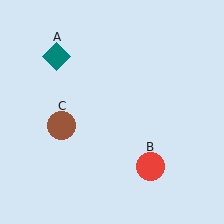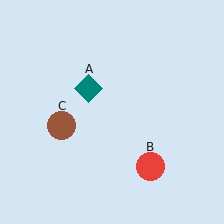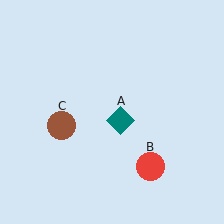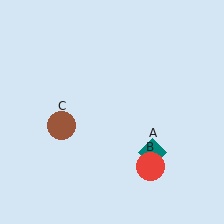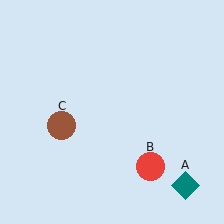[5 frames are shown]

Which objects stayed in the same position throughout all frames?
Red circle (object B) and brown circle (object C) remained stationary.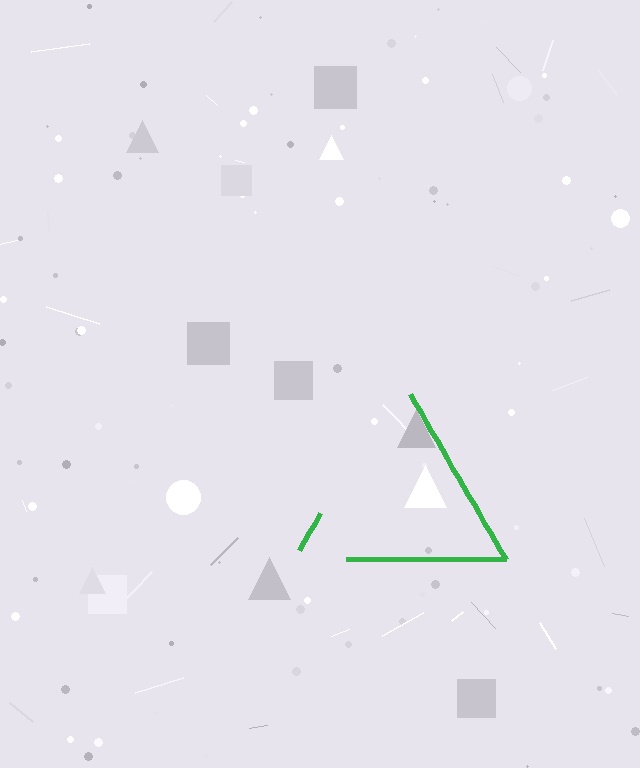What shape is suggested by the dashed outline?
The dashed outline suggests a triangle.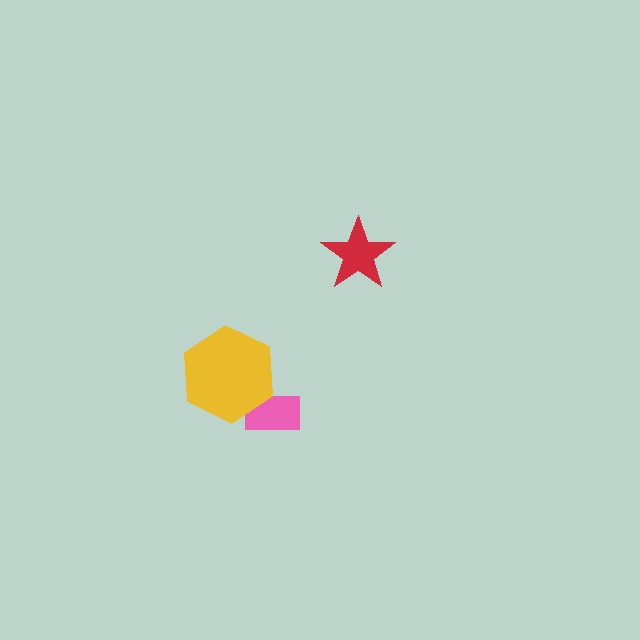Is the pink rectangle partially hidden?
Yes, it is partially covered by another shape.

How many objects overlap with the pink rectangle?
1 object overlaps with the pink rectangle.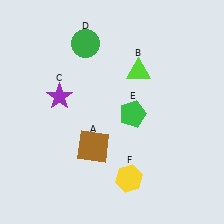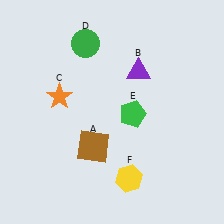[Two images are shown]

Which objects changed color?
B changed from lime to purple. C changed from purple to orange.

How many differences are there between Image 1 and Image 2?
There are 2 differences between the two images.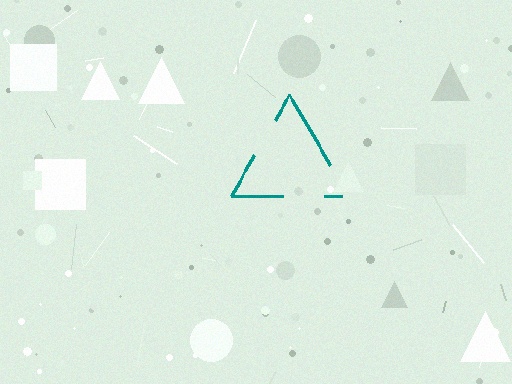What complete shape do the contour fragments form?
The contour fragments form a triangle.